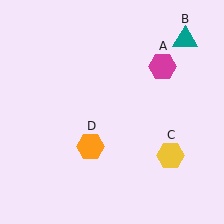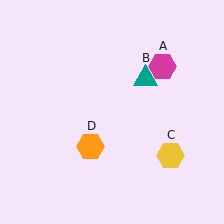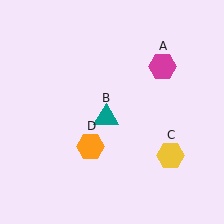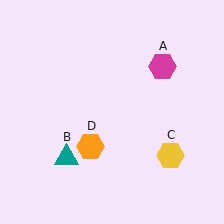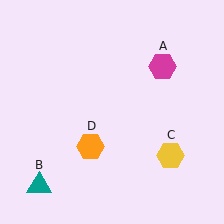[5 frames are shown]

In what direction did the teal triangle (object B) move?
The teal triangle (object B) moved down and to the left.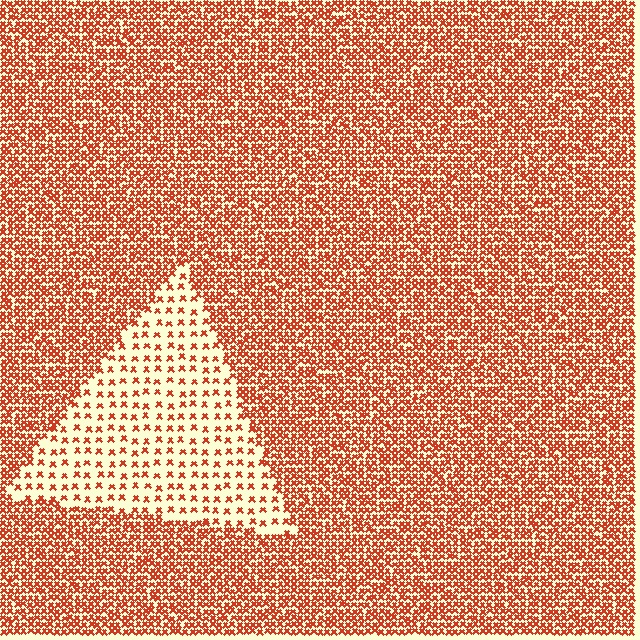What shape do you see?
I see a triangle.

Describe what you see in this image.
The image contains small red elements arranged at two different densities. A triangle-shaped region is visible where the elements are less densely packed than the surrounding area.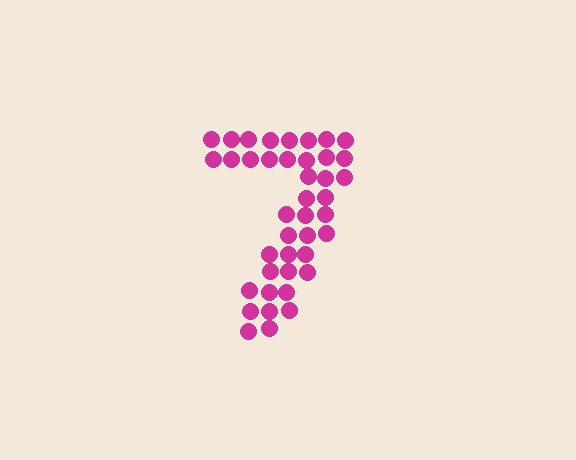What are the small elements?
The small elements are circles.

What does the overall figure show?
The overall figure shows the digit 7.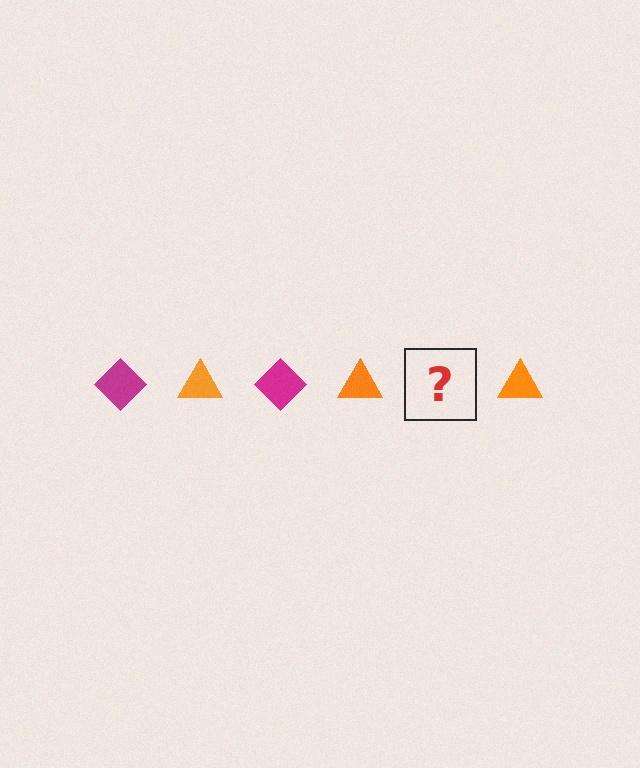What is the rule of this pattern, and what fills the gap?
The rule is that the pattern alternates between magenta diamond and orange triangle. The gap should be filled with a magenta diamond.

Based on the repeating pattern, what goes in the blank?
The blank should be a magenta diamond.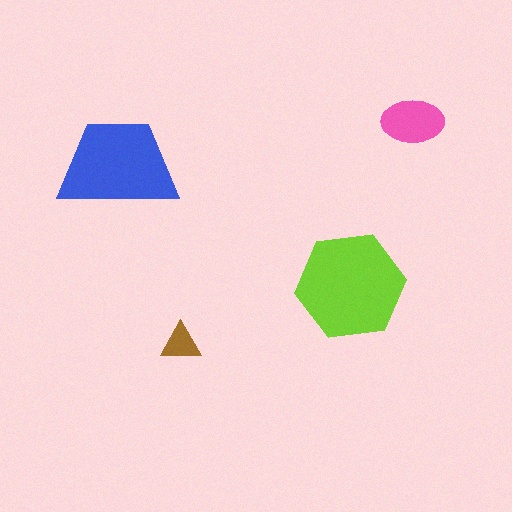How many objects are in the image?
There are 4 objects in the image.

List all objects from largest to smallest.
The lime hexagon, the blue trapezoid, the pink ellipse, the brown triangle.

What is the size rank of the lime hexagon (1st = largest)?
1st.